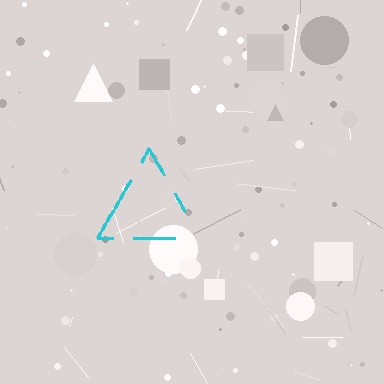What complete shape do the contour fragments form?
The contour fragments form a triangle.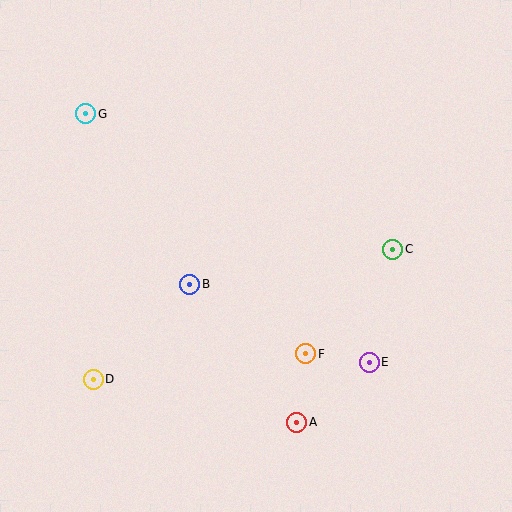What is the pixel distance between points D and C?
The distance between D and C is 326 pixels.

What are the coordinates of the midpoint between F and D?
The midpoint between F and D is at (200, 367).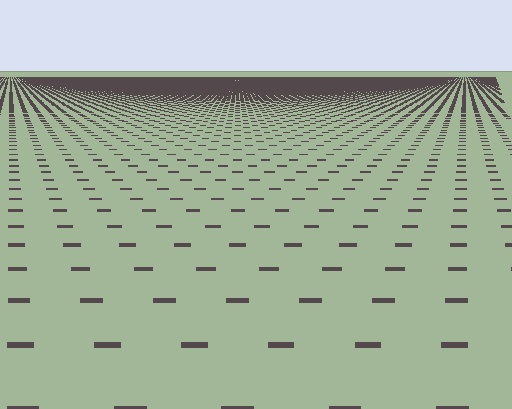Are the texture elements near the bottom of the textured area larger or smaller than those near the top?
Larger. Near the bottom, elements are closer to the viewer and appear at a bigger on-screen size.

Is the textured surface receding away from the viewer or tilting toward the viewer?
The surface is receding away from the viewer. Texture elements get smaller and denser toward the top.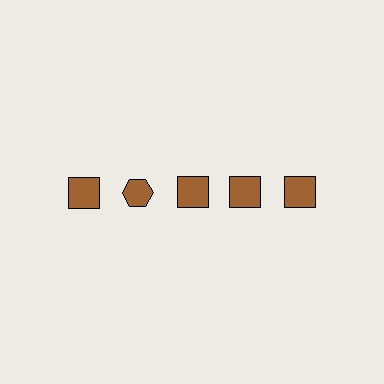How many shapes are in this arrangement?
There are 5 shapes arranged in a grid pattern.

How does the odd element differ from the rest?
It has a different shape: hexagon instead of square.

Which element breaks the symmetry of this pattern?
The brown hexagon in the top row, second from left column breaks the symmetry. All other shapes are brown squares.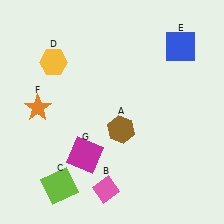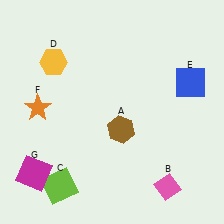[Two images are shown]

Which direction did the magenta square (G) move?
The magenta square (G) moved left.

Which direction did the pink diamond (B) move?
The pink diamond (B) moved right.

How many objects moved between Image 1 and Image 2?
3 objects moved between the two images.